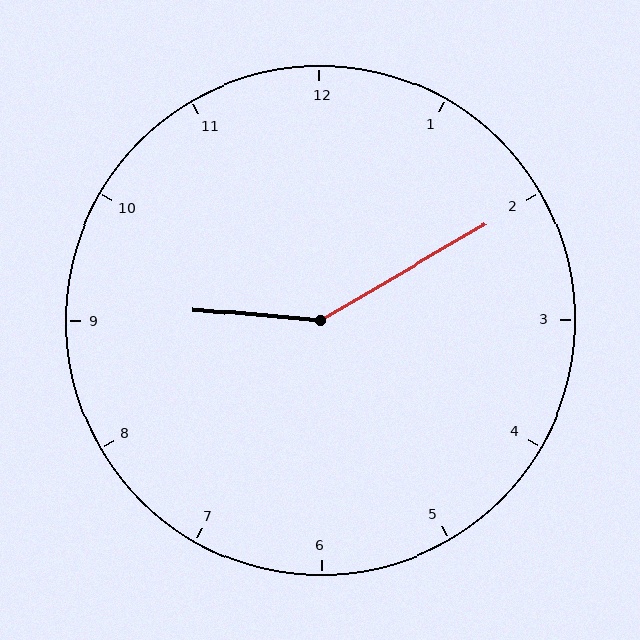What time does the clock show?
9:10.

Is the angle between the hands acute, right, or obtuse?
It is obtuse.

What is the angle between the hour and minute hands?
Approximately 145 degrees.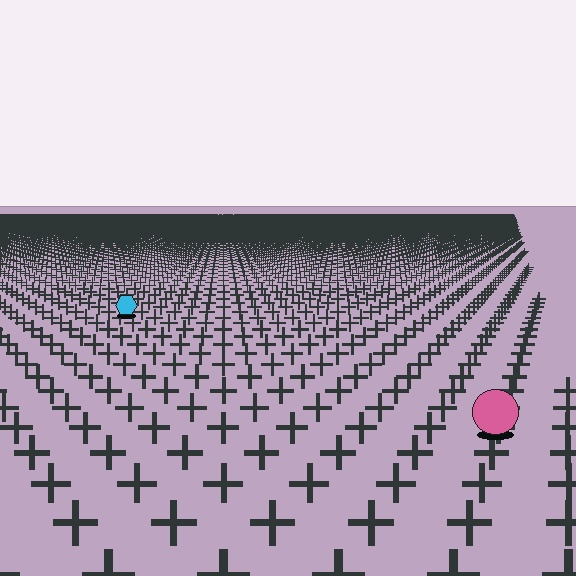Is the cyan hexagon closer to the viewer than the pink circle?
No. The pink circle is closer — you can tell from the texture gradient: the ground texture is coarser near it.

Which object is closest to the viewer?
The pink circle is closest. The texture marks near it are larger and more spread out.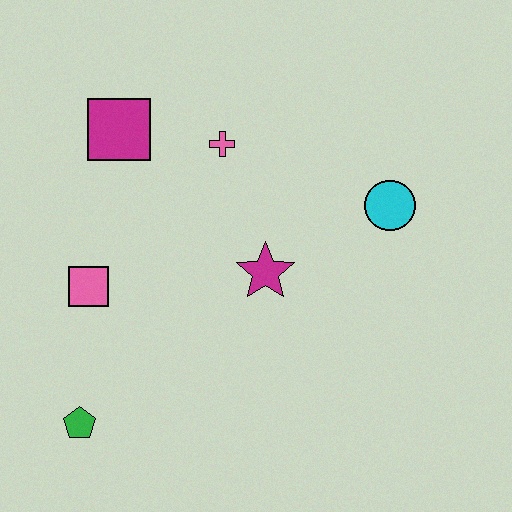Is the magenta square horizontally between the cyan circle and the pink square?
Yes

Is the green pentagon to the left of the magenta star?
Yes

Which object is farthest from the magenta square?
The green pentagon is farthest from the magenta square.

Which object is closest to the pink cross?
The magenta square is closest to the pink cross.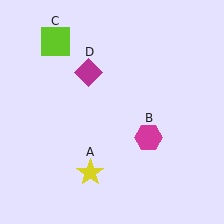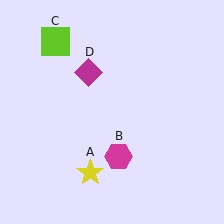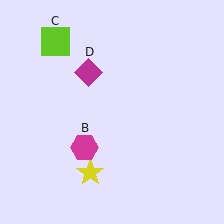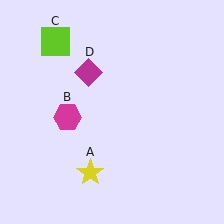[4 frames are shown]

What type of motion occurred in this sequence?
The magenta hexagon (object B) rotated clockwise around the center of the scene.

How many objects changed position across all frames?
1 object changed position: magenta hexagon (object B).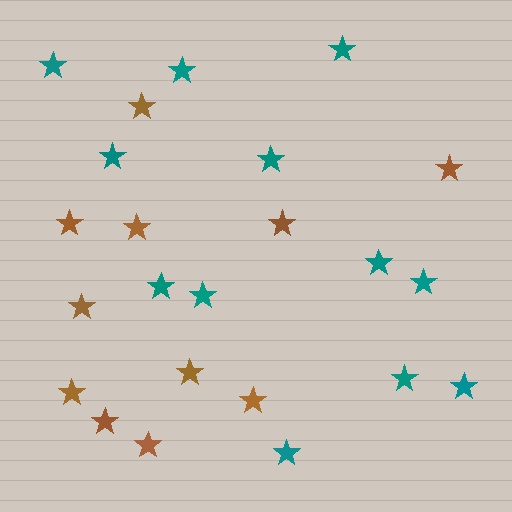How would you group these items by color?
There are 2 groups: one group of brown stars (11) and one group of teal stars (12).